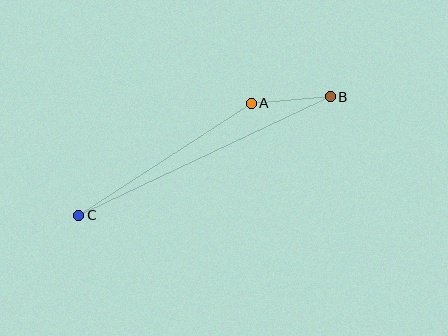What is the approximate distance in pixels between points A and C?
The distance between A and C is approximately 206 pixels.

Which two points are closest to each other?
Points A and B are closest to each other.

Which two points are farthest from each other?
Points B and C are farthest from each other.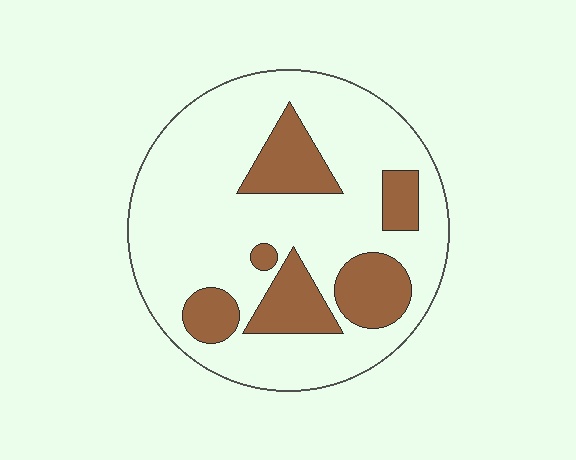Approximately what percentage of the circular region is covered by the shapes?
Approximately 25%.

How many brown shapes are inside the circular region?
6.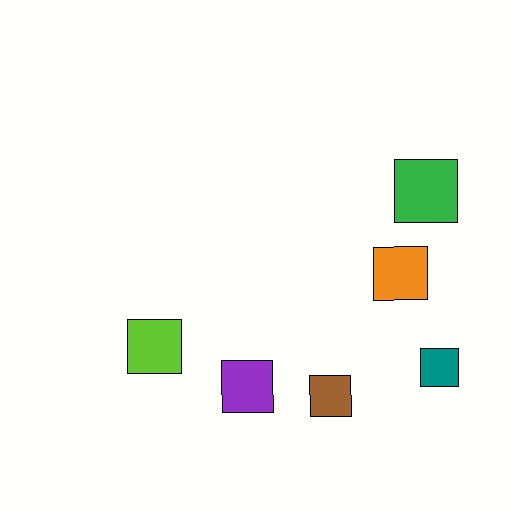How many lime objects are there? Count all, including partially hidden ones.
There is 1 lime object.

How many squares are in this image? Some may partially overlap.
There are 6 squares.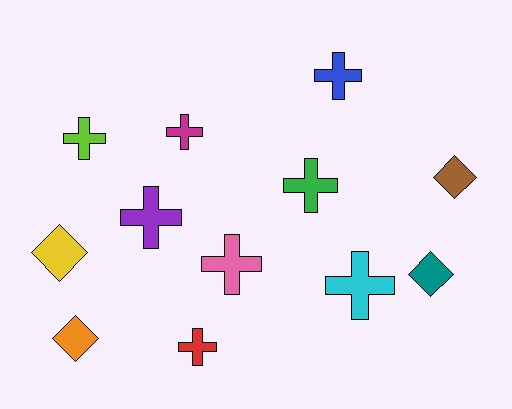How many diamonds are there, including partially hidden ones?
There are 4 diamonds.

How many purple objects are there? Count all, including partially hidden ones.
There is 1 purple object.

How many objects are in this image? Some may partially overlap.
There are 12 objects.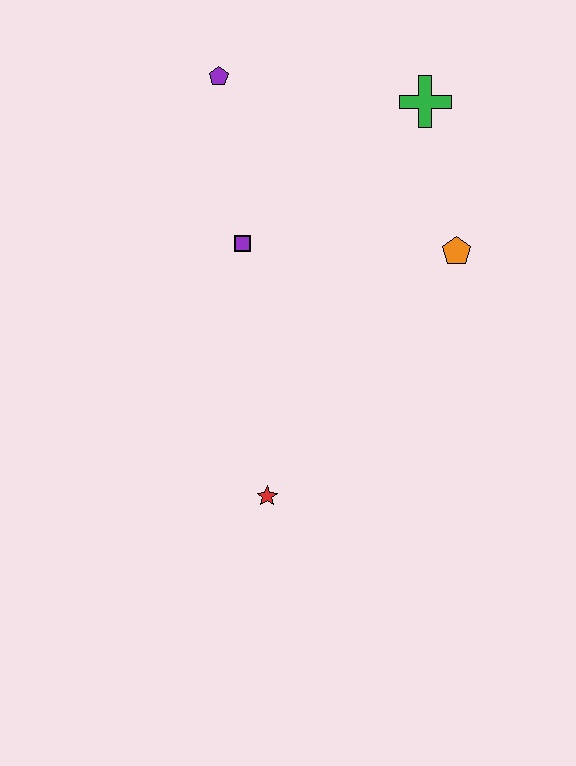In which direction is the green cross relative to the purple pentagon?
The green cross is to the right of the purple pentagon.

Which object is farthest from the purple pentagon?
The red star is farthest from the purple pentagon.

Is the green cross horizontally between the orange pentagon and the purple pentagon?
Yes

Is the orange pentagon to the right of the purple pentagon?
Yes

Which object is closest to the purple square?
The purple pentagon is closest to the purple square.